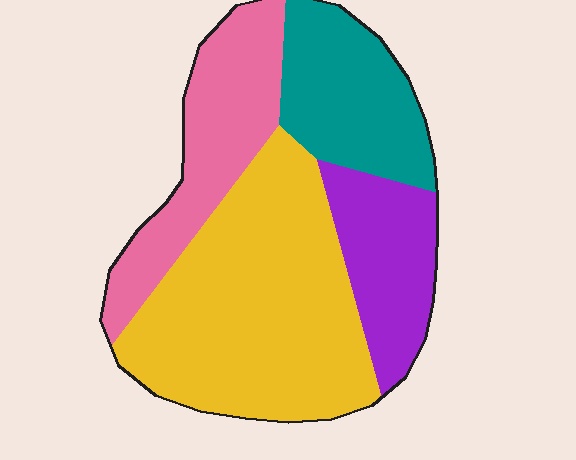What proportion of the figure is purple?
Purple takes up about one sixth (1/6) of the figure.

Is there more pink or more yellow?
Yellow.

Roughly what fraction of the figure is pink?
Pink takes up about one fifth (1/5) of the figure.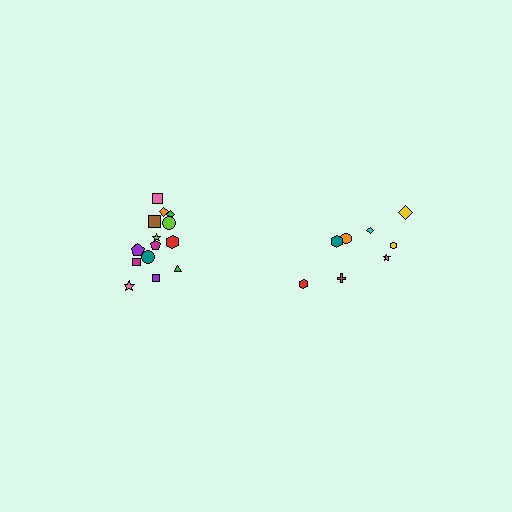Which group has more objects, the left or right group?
The left group.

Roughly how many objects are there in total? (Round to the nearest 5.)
Roughly 25 objects in total.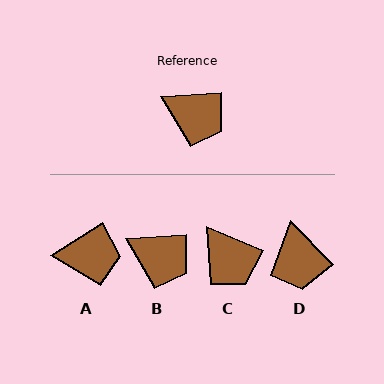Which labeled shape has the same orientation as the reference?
B.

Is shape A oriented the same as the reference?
No, it is off by about 29 degrees.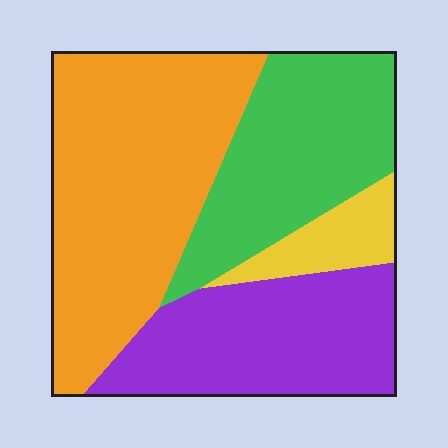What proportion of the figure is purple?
Purple covers roughly 25% of the figure.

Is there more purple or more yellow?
Purple.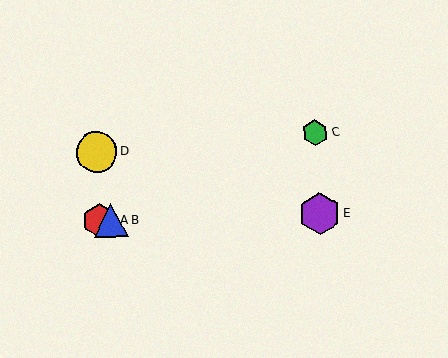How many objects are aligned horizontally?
3 objects (A, B, E) are aligned horizontally.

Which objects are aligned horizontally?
Objects A, B, E are aligned horizontally.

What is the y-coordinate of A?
Object A is at y≈221.